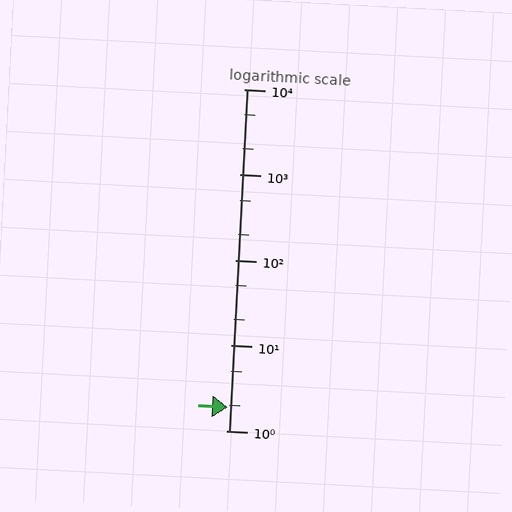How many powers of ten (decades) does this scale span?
The scale spans 4 decades, from 1 to 10000.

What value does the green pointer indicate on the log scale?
The pointer indicates approximately 1.9.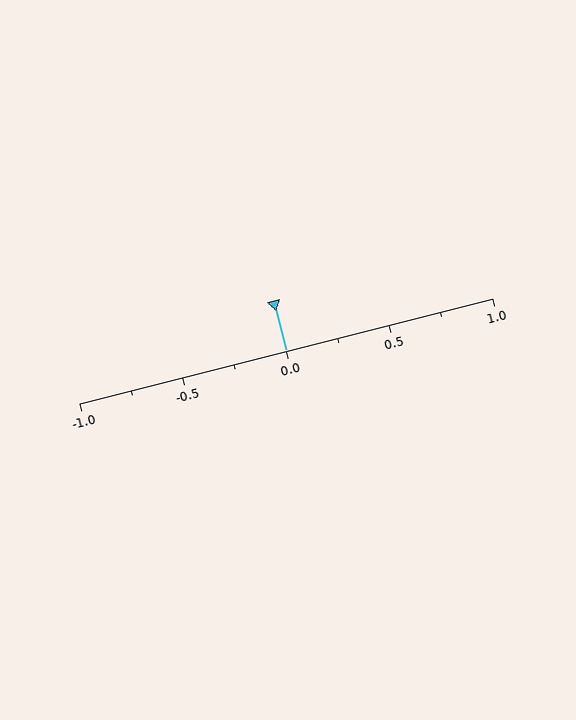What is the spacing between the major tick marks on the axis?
The major ticks are spaced 0.5 apart.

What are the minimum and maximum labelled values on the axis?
The axis runs from -1.0 to 1.0.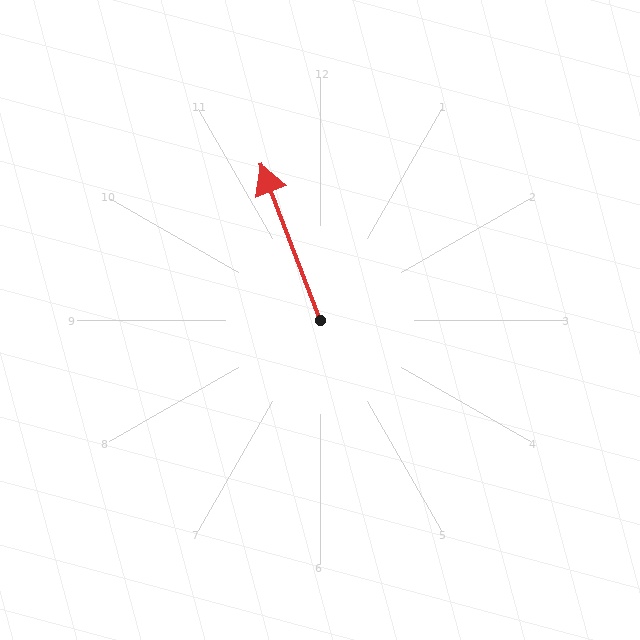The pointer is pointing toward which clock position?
Roughly 11 o'clock.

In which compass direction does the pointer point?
North.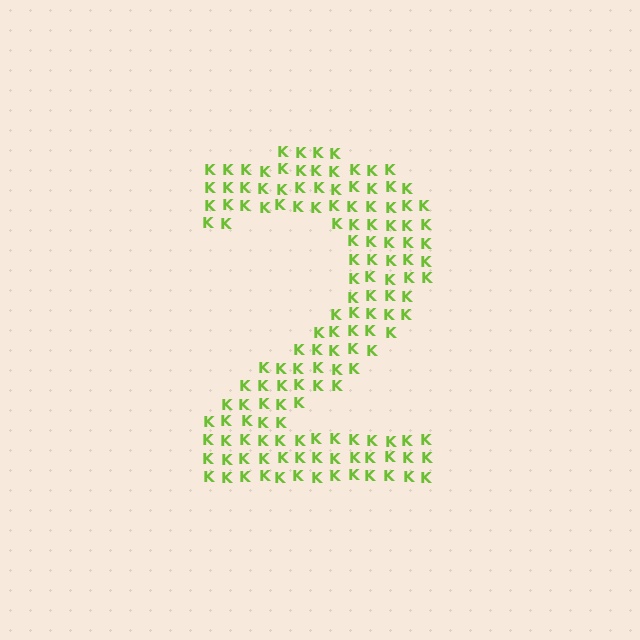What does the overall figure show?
The overall figure shows the digit 2.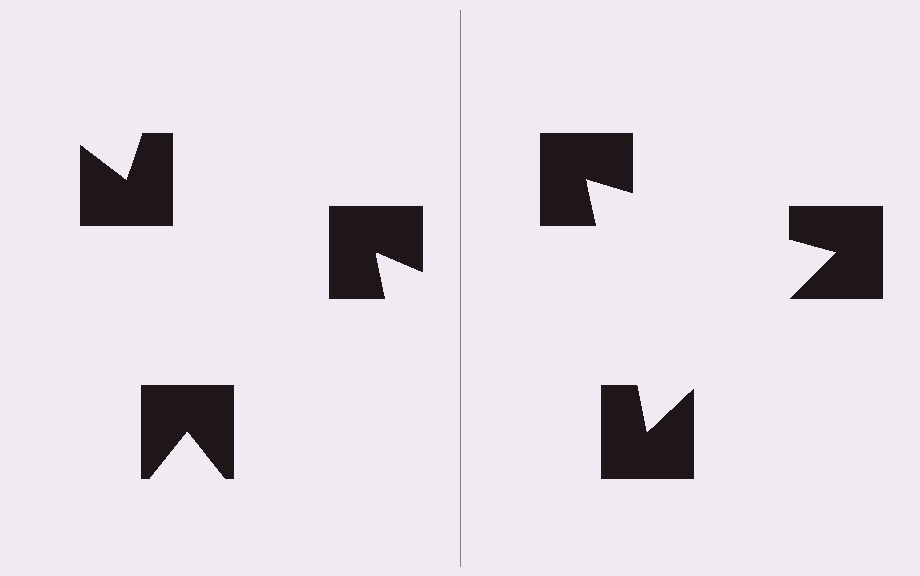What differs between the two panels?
The notched squares are positioned identically on both sides; only the wedge orientations differ. On the right they align to a triangle; on the left they are misaligned.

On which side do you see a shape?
An illusory triangle appears on the right side. On the left side the wedge cuts are rotated, so no coherent shape forms.